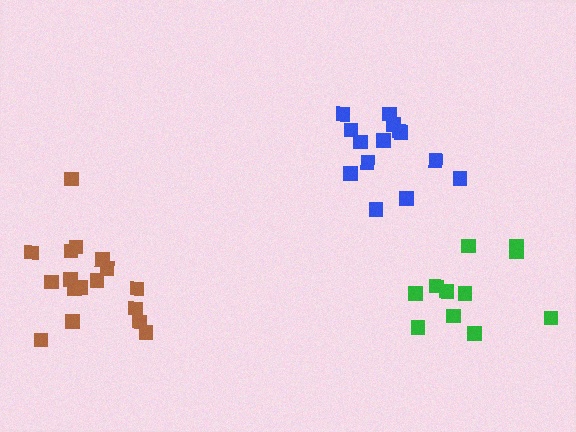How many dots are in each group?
Group 1: 17 dots, Group 2: 14 dots, Group 3: 11 dots (42 total).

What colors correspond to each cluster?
The clusters are colored: brown, blue, green.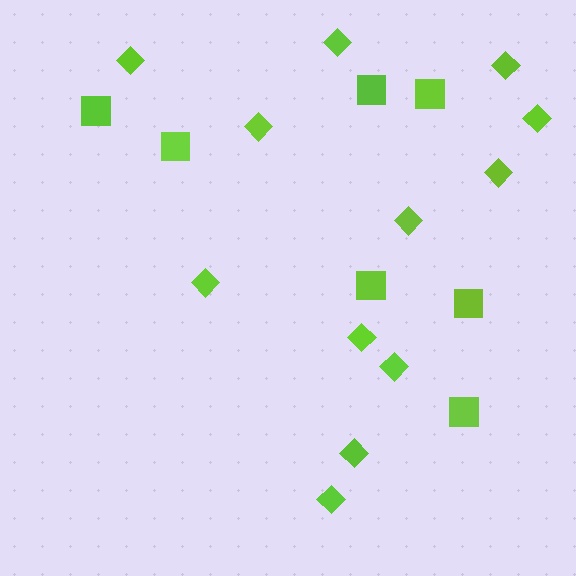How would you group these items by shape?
There are 2 groups: one group of squares (7) and one group of diamonds (12).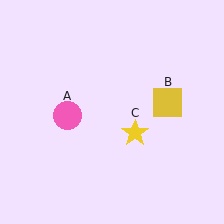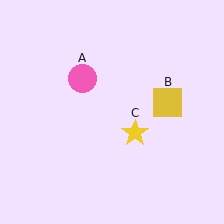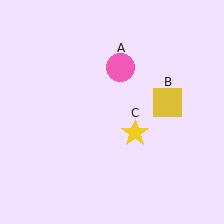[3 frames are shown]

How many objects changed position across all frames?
1 object changed position: pink circle (object A).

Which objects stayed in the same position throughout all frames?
Yellow square (object B) and yellow star (object C) remained stationary.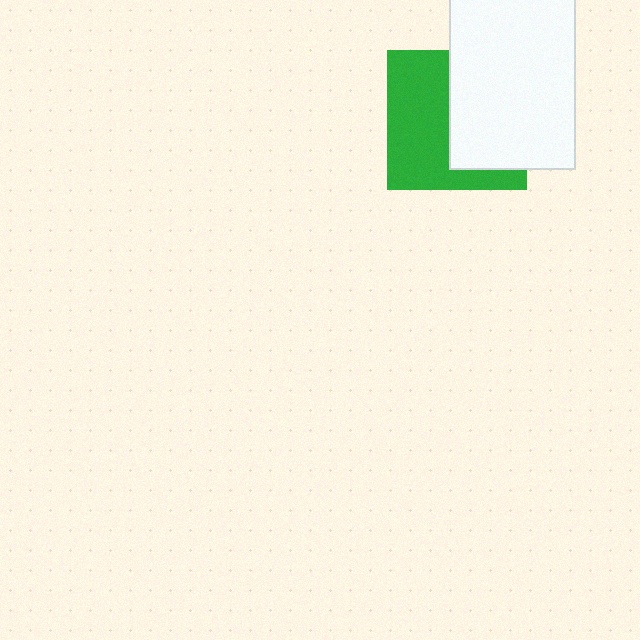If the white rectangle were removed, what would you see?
You would see the complete green square.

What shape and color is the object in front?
The object in front is a white rectangle.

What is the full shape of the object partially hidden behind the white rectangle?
The partially hidden object is a green square.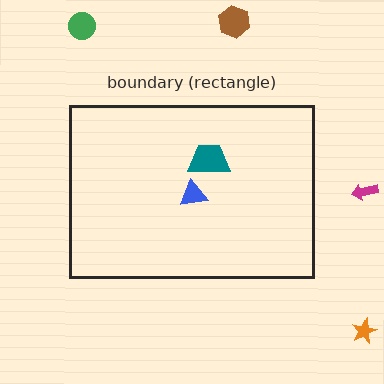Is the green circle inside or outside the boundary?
Outside.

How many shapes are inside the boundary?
2 inside, 4 outside.